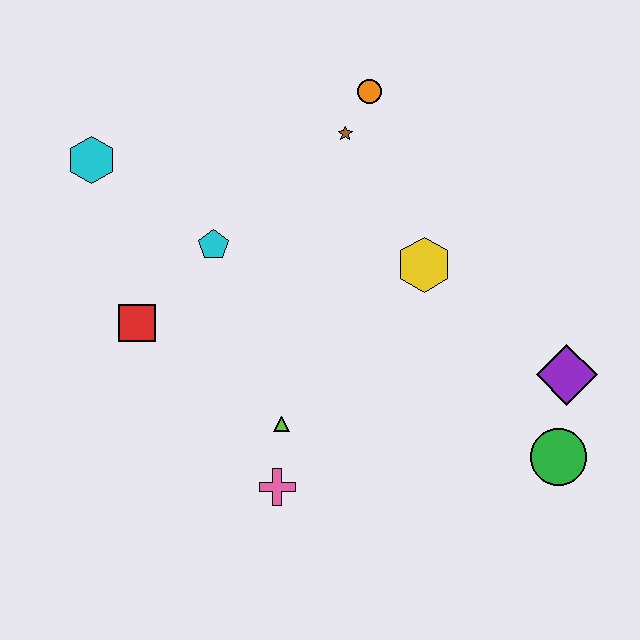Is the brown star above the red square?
Yes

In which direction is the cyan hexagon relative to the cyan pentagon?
The cyan hexagon is to the left of the cyan pentagon.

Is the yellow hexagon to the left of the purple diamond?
Yes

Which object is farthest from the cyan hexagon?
The green circle is farthest from the cyan hexagon.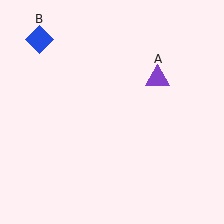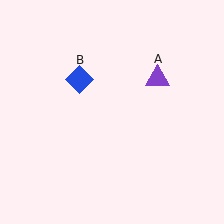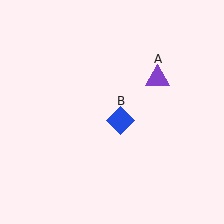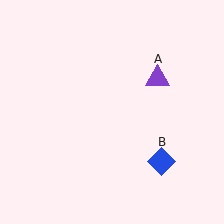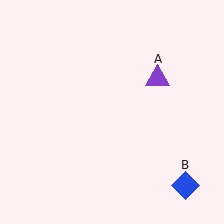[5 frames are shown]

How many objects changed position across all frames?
1 object changed position: blue diamond (object B).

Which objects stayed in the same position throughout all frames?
Purple triangle (object A) remained stationary.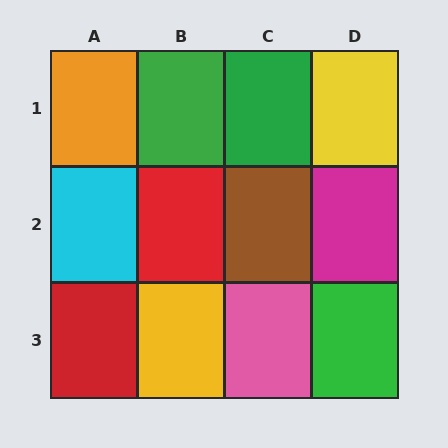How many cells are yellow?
2 cells are yellow.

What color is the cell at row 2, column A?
Cyan.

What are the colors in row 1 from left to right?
Orange, green, green, yellow.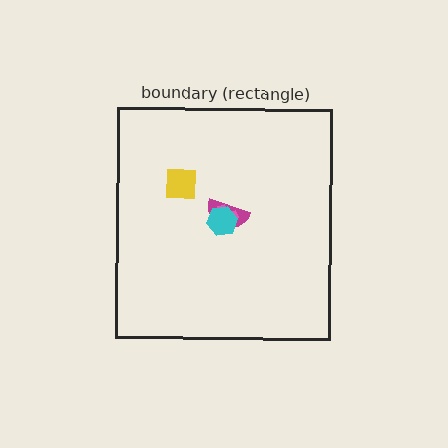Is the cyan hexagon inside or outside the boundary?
Inside.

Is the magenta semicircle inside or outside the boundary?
Inside.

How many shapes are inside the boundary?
4 inside, 0 outside.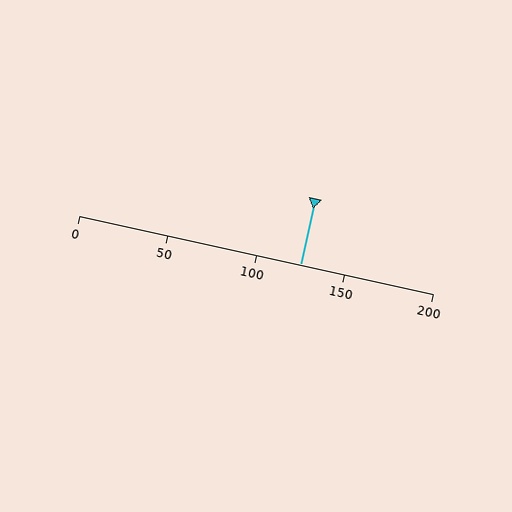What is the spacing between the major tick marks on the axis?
The major ticks are spaced 50 apart.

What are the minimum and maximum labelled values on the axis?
The axis runs from 0 to 200.